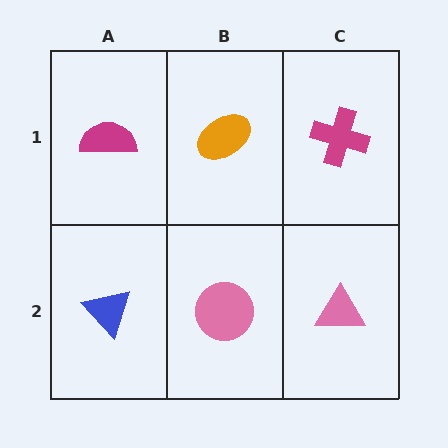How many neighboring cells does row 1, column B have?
3.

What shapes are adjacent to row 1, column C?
A pink triangle (row 2, column C), an orange ellipse (row 1, column B).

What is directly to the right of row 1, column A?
An orange ellipse.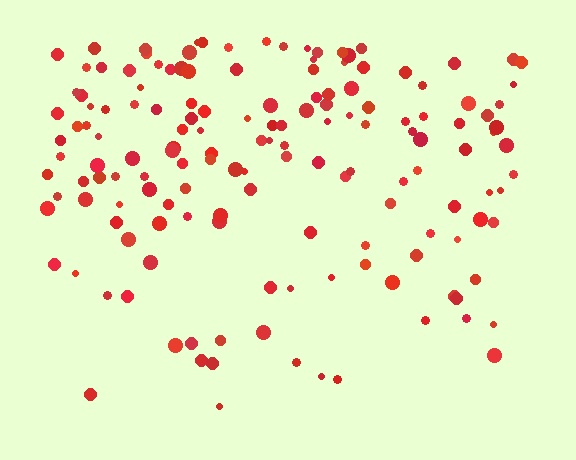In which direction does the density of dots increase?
From bottom to top, with the top side densest.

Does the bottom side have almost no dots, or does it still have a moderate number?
Still a moderate number, just noticeably fewer than the top.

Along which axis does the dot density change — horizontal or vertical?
Vertical.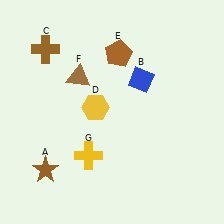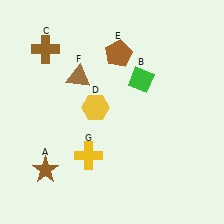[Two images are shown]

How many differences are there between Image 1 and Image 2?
There is 1 difference between the two images.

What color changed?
The diamond (B) changed from blue in Image 1 to green in Image 2.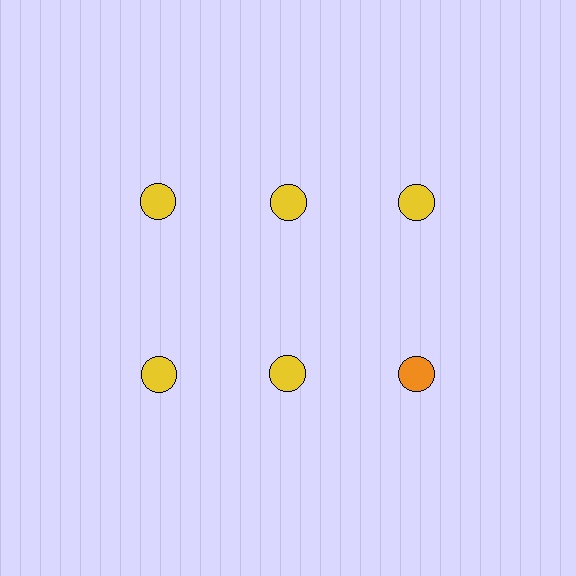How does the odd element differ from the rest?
It has a different color: orange instead of yellow.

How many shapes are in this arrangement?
There are 6 shapes arranged in a grid pattern.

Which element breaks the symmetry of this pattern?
The orange circle in the second row, center column breaks the symmetry. All other shapes are yellow circles.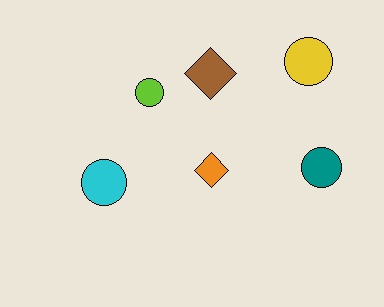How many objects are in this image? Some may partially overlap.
There are 6 objects.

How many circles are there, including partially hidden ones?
There are 4 circles.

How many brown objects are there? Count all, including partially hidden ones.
There is 1 brown object.